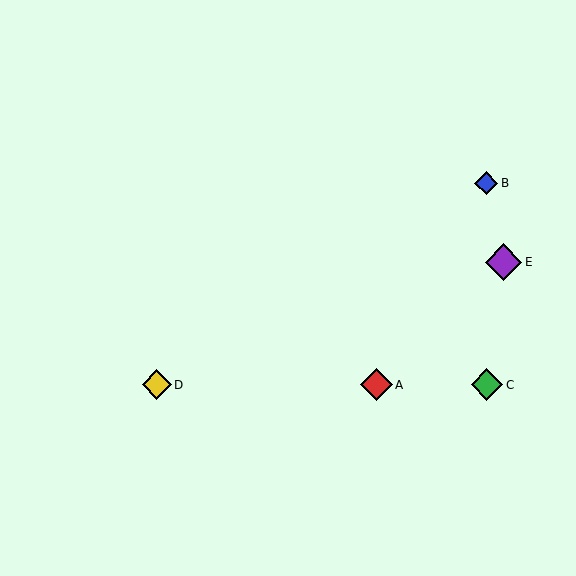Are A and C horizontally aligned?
Yes, both are at y≈385.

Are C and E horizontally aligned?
No, C is at y≈385 and E is at y≈262.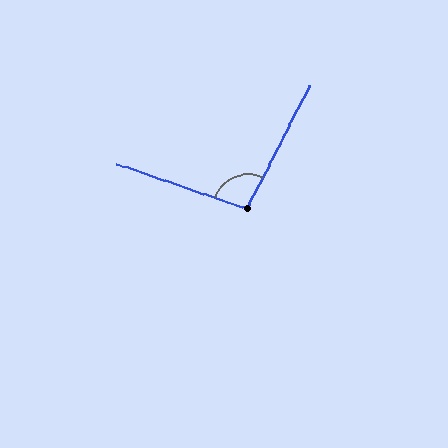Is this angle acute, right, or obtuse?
It is obtuse.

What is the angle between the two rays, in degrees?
Approximately 98 degrees.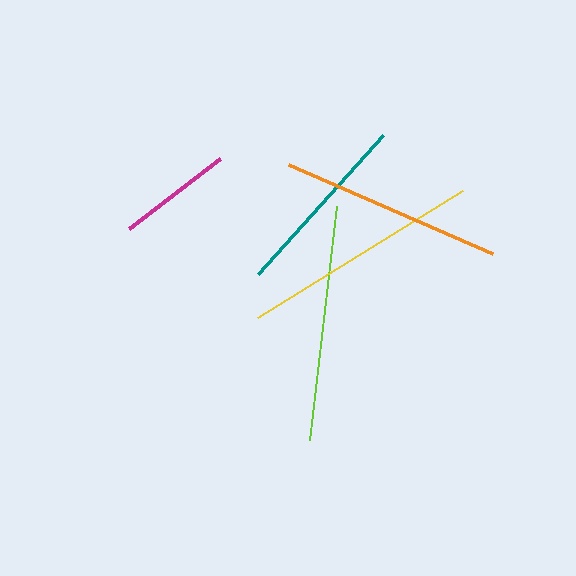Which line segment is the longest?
The yellow line is the longest at approximately 241 pixels.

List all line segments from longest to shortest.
From longest to shortest: yellow, lime, orange, teal, magenta.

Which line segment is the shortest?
The magenta line is the shortest at approximately 114 pixels.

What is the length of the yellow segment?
The yellow segment is approximately 241 pixels long.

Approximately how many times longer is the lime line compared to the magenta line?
The lime line is approximately 2.1 times the length of the magenta line.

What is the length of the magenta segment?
The magenta segment is approximately 114 pixels long.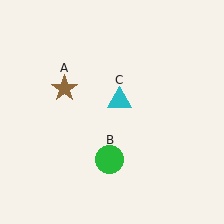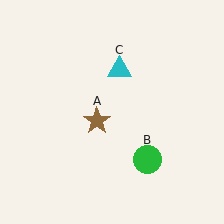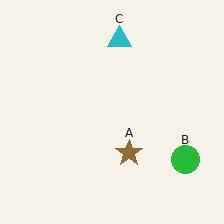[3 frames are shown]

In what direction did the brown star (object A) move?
The brown star (object A) moved down and to the right.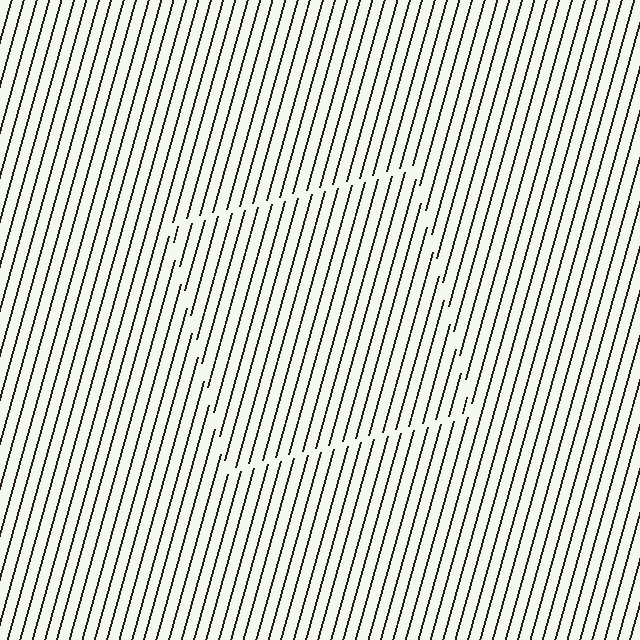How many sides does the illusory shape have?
4 sides — the line-ends trace a square.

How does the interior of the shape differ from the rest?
The interior of the shape contains the same grating, shifted by half a period — the contour is defined by the phase discontinuity where line-ends from the inner and outer gratings abut.